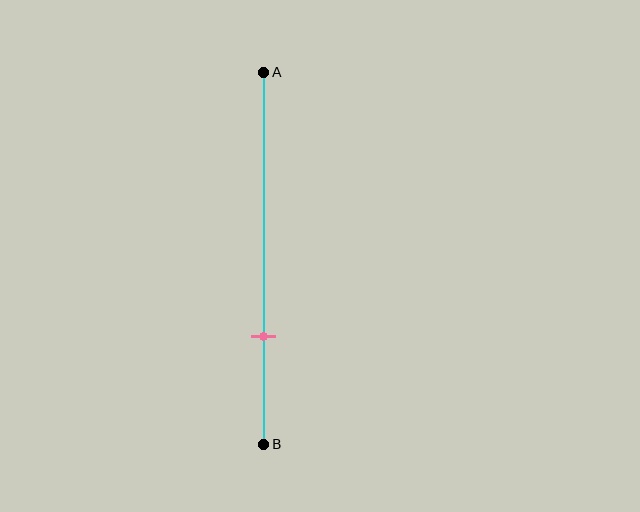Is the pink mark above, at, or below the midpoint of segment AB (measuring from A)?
The pink mark is below the midpoint of segment AB.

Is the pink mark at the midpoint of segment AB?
No, the mark is at about 70% from A, not at the 50% midpoint.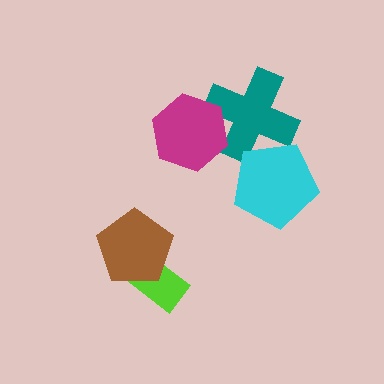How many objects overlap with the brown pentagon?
1 object overlaps with the brown pentagon.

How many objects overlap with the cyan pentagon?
1 object overlaps with the cyan pentagon.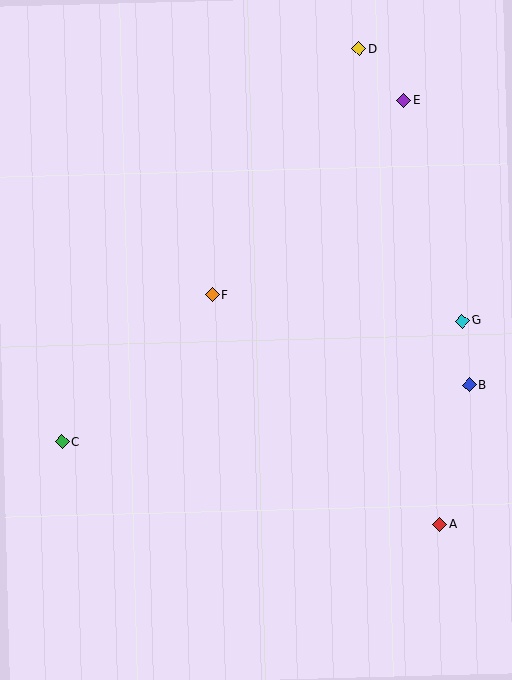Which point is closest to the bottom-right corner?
Point A is closest to the bottom-right corner.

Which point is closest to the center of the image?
Point F at (212, 295) is closest to the center.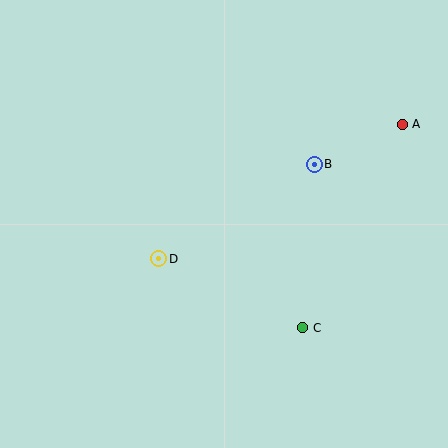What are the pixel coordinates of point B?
Point B is at (314, 164).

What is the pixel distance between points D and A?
The distance between D and A is 279 pixels.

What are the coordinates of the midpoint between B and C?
The midpoint between B and C is at (309, 246).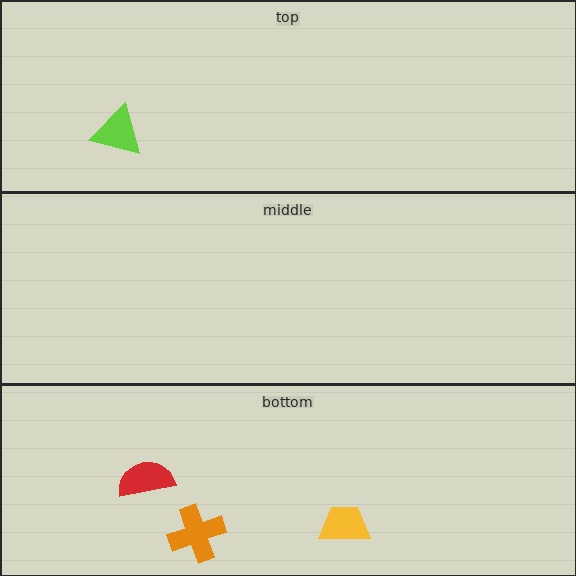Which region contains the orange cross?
The bottom region.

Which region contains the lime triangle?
The top region.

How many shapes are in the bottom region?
3.